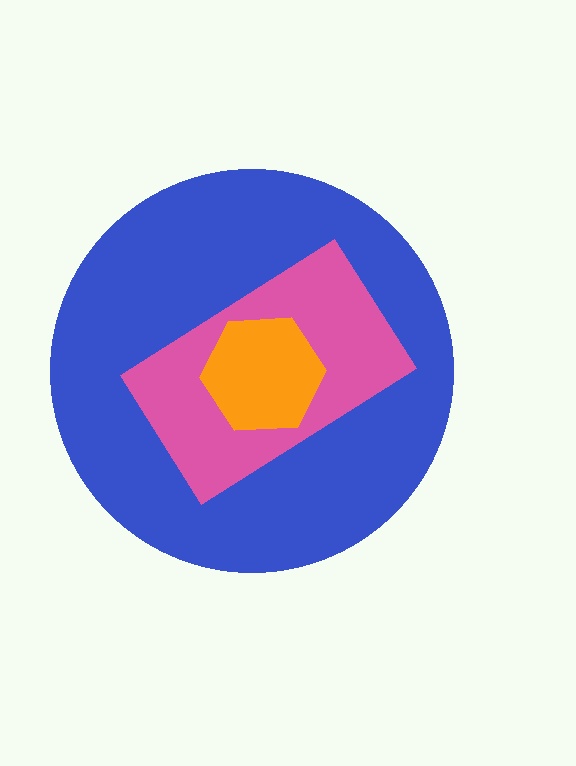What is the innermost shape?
The orange hexagon.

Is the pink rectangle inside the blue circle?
Yes.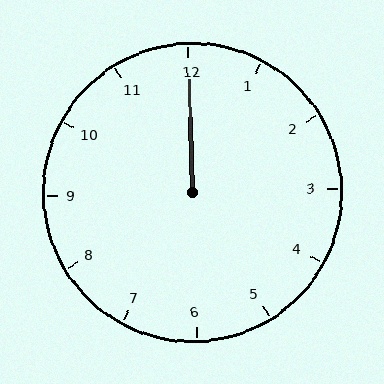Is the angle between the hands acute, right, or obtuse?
It is acute.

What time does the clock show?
12:00.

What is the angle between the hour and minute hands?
Approximately 0 degrees.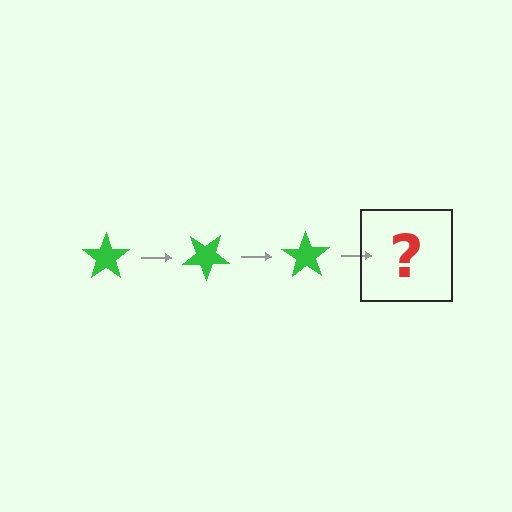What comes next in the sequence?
The next element should be a green star rotated 105 degrees.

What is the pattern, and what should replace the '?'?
The pattern is that the star rotates 35 degrees each step. The '?' should be a green star rotated 105 degrees.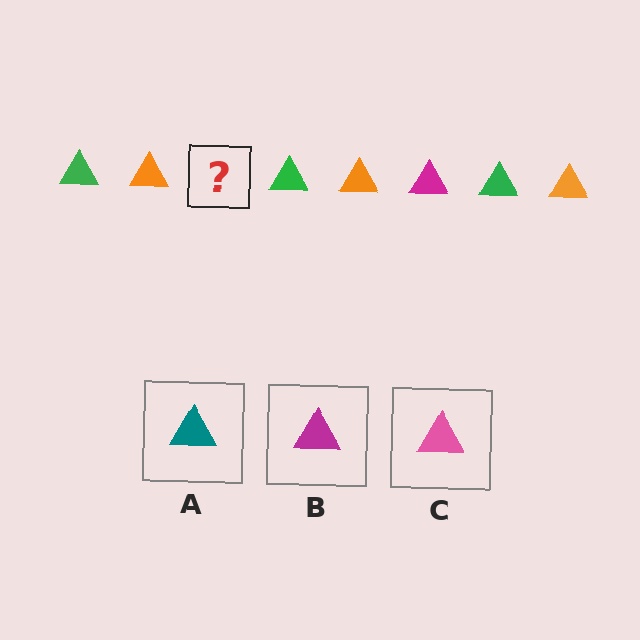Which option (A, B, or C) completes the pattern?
B.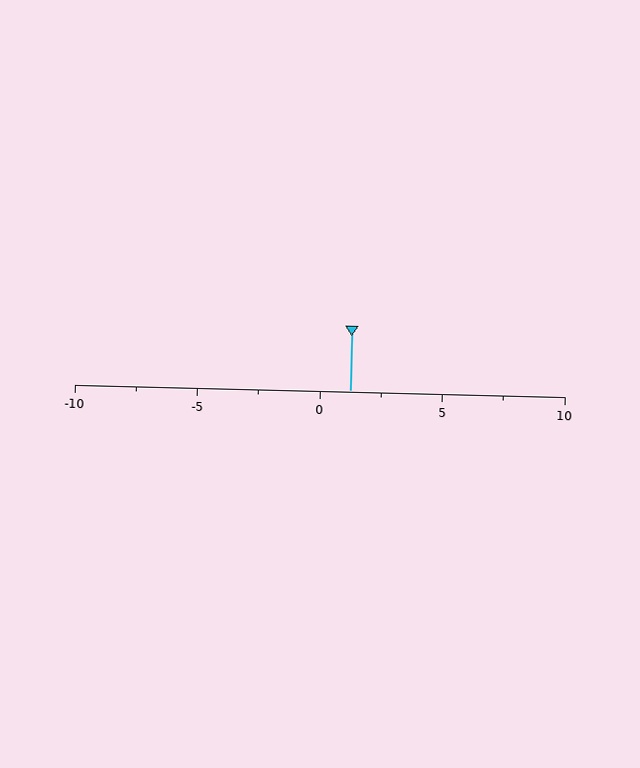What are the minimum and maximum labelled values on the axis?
The axis runs from -10 to 10.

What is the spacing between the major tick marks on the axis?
The major ticks are spaced 5 apart.